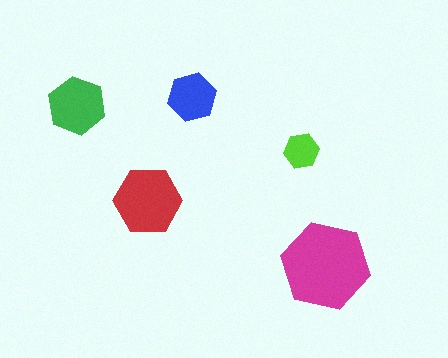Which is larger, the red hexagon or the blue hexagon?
The red one.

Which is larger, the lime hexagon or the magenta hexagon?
The magenta one.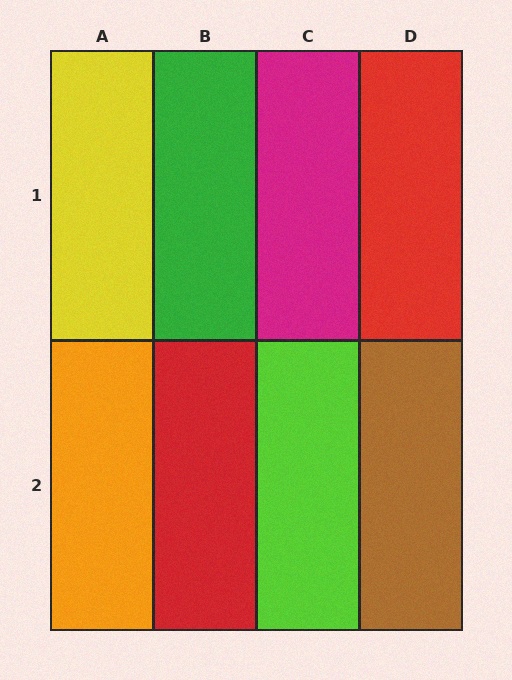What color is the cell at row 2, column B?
Red.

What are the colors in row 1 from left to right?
Yellow, green, magenta, red.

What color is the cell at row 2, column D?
Brown.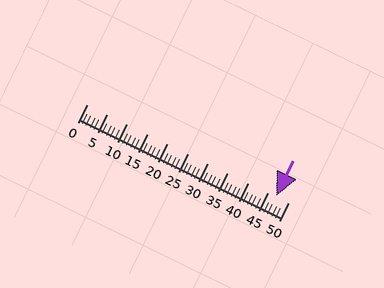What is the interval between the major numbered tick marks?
The major tick marks are spaced 5 units apart.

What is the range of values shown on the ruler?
The ruler shows values from 0 to 50.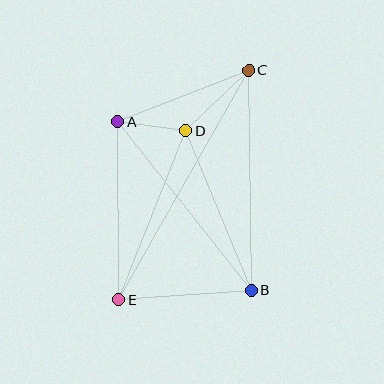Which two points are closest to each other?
Points A and D are closest to each other.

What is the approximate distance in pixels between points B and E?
The distance between B and E is approximately 133 pixels.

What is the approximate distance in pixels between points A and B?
The distance between A and B is approximately 215 pixels.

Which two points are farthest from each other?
Points C and E are farthest from each other.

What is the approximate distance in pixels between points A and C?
The distance between A and C is approximately 140 pixels.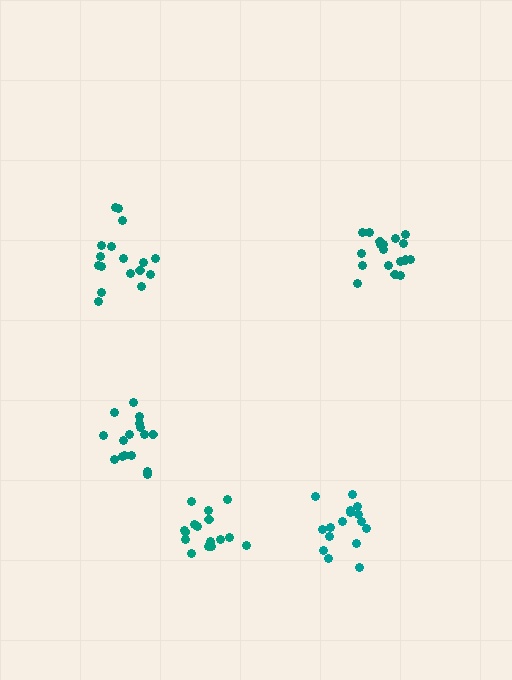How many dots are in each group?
Group 1: 18 dots, Group 2: 18 dots, Group 3: 16 dots, Group 4: 16 dots, Group 5: 16 dots (84 total).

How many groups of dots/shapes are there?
There are 5 groups.